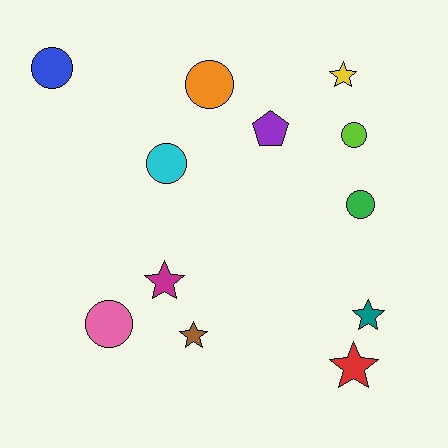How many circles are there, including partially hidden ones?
There are 6 circles.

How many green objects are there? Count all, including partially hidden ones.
There is 1 green object.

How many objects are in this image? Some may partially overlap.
There are 12 objects.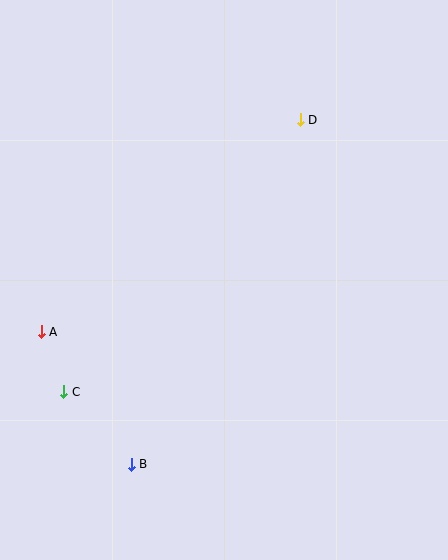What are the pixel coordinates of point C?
Point C is at (64, 392).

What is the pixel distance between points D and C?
The distance between D and C is 360 pixels.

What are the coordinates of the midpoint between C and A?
The midpoint between C and A is at (53, 362).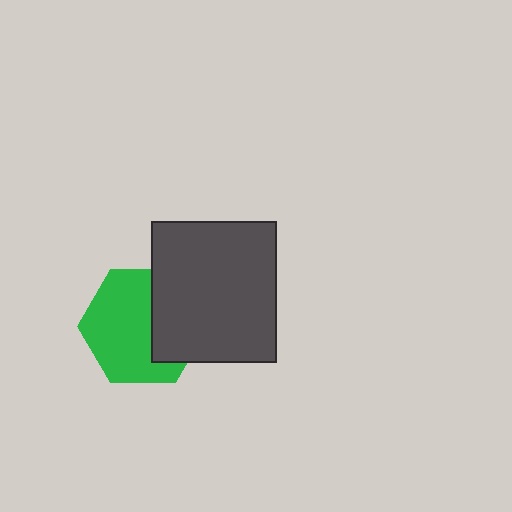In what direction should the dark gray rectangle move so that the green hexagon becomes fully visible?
The dark gray rectangle should move right. That is the shortest direction to clear the overlap and leave the green hexagon fully visible.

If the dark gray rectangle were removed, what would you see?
You would see the complete green hexagon.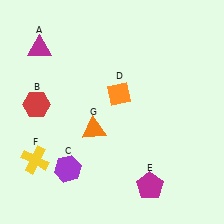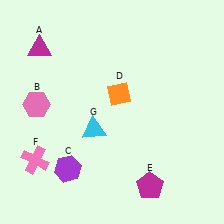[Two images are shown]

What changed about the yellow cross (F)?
In Image 1, F is yellow. In Image 2, it changed to pink.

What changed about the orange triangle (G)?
In Image 1, G is orange. In Image 2, it changed to cyan.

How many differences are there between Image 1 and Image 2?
There are 3 differences between the two images.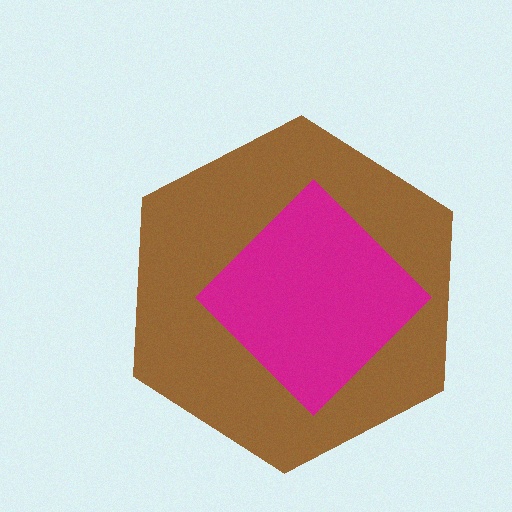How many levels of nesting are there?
2.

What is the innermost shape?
The magenta diamond.